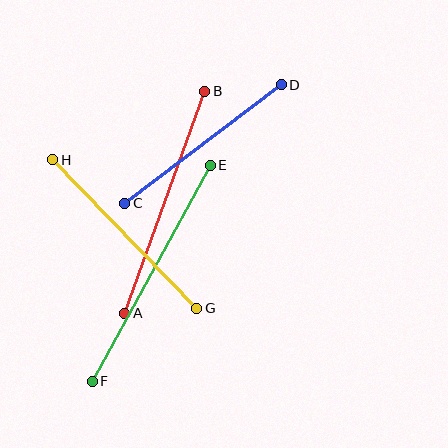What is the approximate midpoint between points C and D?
The midpoint is at approximately (203, 144) pixels.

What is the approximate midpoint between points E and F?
The midpoint is at approximately (151, 273) pixels.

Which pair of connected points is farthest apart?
Points E and F are farthest apart.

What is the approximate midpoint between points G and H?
The midpoint is at approximately (125, 234) pixels.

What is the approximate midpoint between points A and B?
The midpoint is at approximately (165, 202) pixels.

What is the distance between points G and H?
The distance is approximately 207 pixels.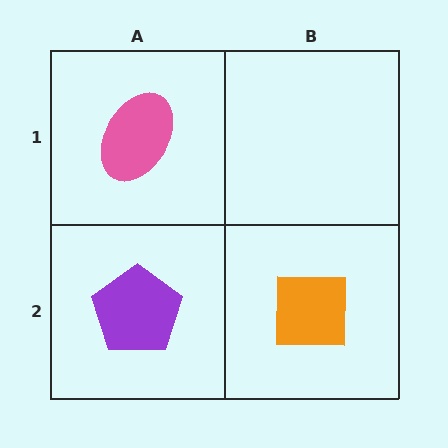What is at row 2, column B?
An orange square.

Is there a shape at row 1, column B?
No, that cell is empty.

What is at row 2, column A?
A purple pentagon.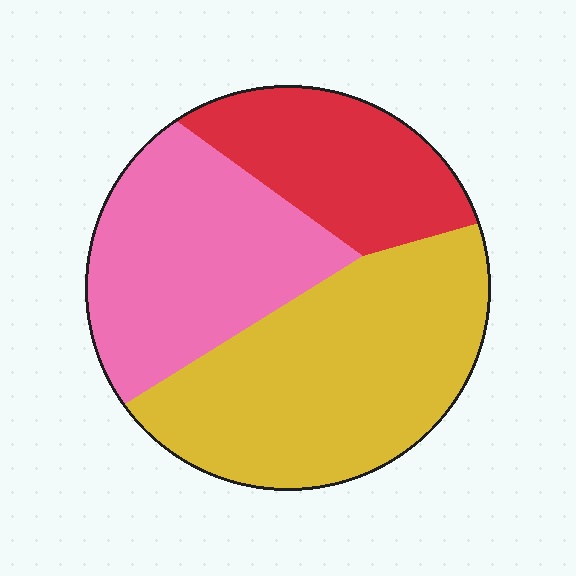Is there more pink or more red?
Pink.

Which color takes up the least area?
Red, at roughly 20%.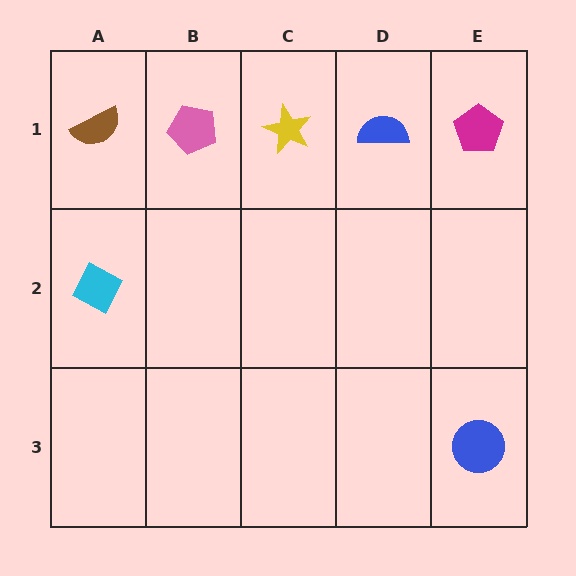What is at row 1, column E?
A magenta pentagon.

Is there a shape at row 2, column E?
No, that cell is empty.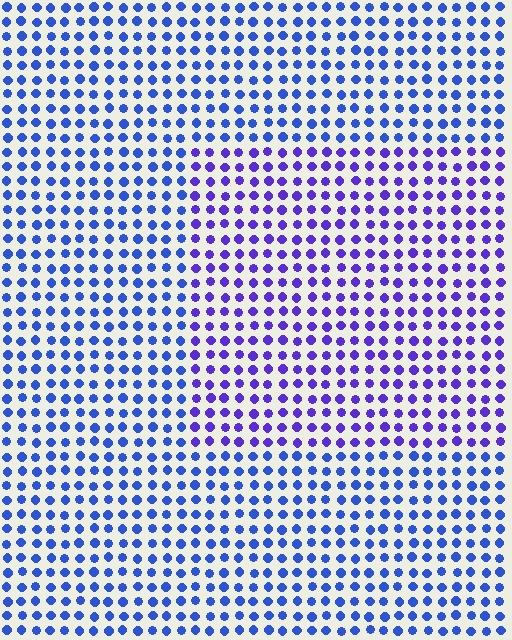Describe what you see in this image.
The image is filled with small blue elements in a uniform arrangement. A rectangle-shaped region is visible where the elements are tinted to a slightly different hue, forming a subtle color boundary.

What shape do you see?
I see a rectangle.